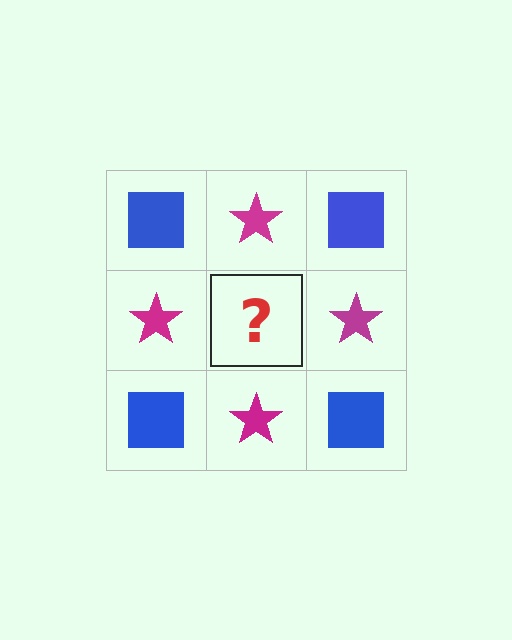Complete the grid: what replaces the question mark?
The question mark should be replaced with a blue square.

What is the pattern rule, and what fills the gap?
The rule is that it alternates blue square and magenta star in a checkerboard pattern. The gap should be filled with a blue square.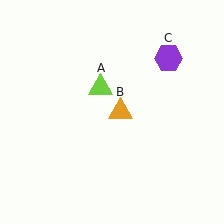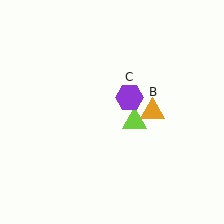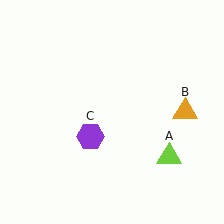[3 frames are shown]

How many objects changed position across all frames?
3 objects changed position: lime triangle (object A), orange triangle (object B), purple hexagon (object C).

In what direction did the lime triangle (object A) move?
The lime triangle (object A) moved down and to the right.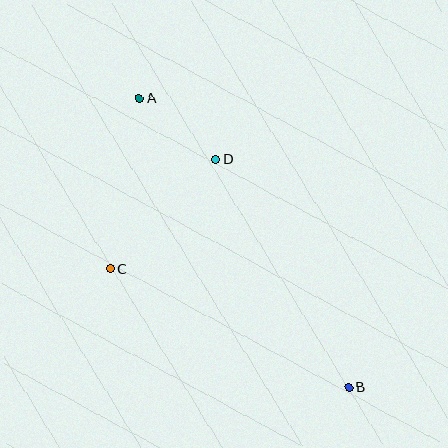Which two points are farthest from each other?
Points A and B are farthest from each other.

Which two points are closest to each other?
Points A and D are closest to each other.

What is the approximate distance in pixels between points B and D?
The distance between B and D is approximately 264 pixels.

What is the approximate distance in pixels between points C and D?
The distance between C and D is approximately 152 pixels.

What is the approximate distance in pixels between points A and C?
The distance between A and C is approximately 172 pixels.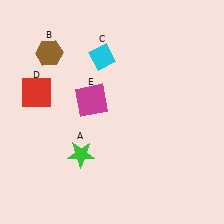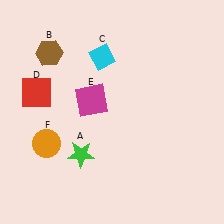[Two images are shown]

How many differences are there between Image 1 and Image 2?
There is 1 difference between the two images.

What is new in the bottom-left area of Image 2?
An orange circle (F) was added in the bottom-left area of Image 2.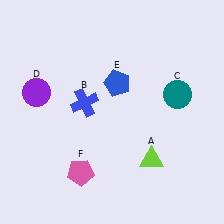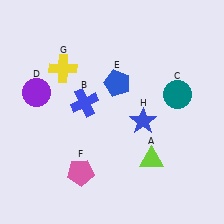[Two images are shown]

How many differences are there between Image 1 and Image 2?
There are 2 differences between the two images.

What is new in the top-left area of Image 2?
A yellow cross (G) was added in the top-left area of Image 2.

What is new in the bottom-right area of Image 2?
A blue star (H) was added in the bottom-right area of Image 2.